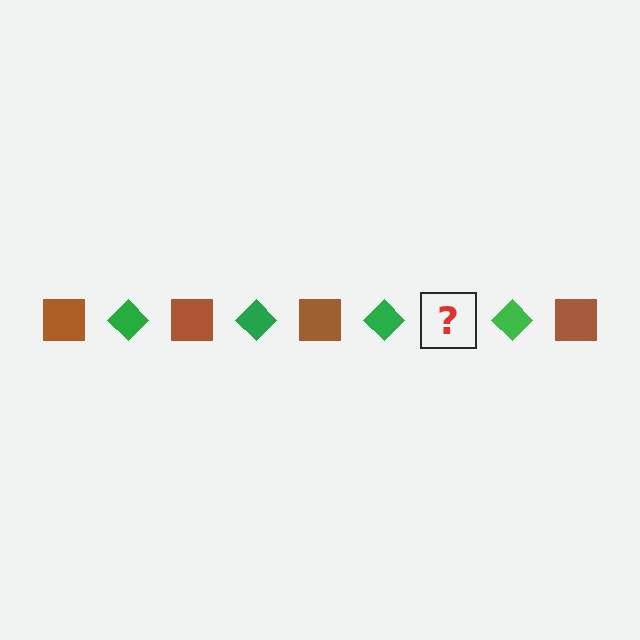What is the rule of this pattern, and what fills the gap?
The rule is that the pattern alternates between brown square and green diamond. The gap should be filled with a brown square.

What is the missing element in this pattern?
The missing element is a brown square.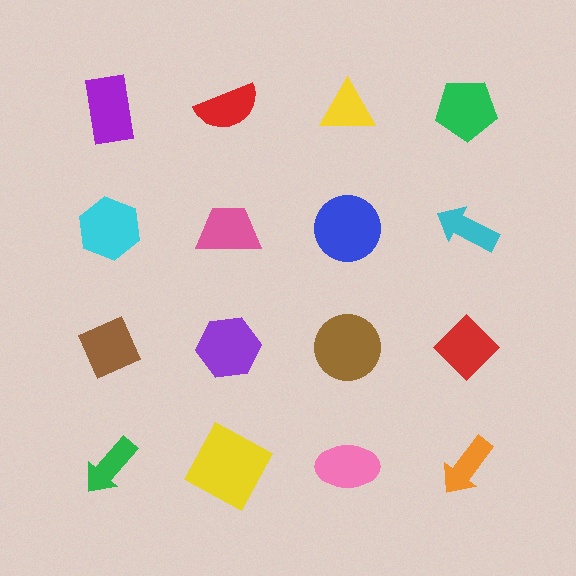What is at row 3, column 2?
A purple hexagon.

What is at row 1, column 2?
A red semicircle.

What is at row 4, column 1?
A green arrow.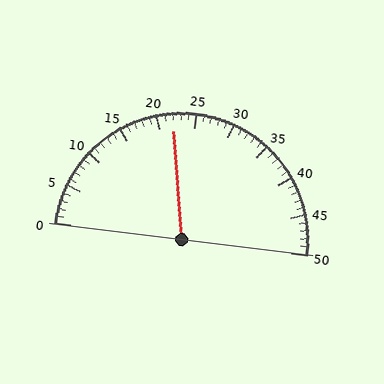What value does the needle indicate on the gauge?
The needle indicates approximately 22.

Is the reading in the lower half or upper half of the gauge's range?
The reading is in the lower half of the range (0 to 50).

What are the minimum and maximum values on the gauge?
The gauge ranges from 0 to 50.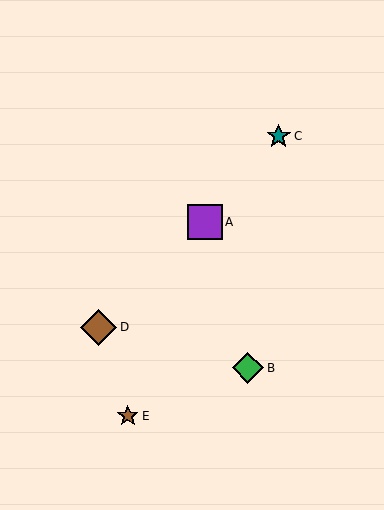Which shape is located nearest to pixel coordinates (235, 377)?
The green diamond (labeled B) at (248, 368) is nearest to that location.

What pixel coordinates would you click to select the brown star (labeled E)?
Click at (128, 416) to select the brown star E.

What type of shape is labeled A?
Shape A is a purple square.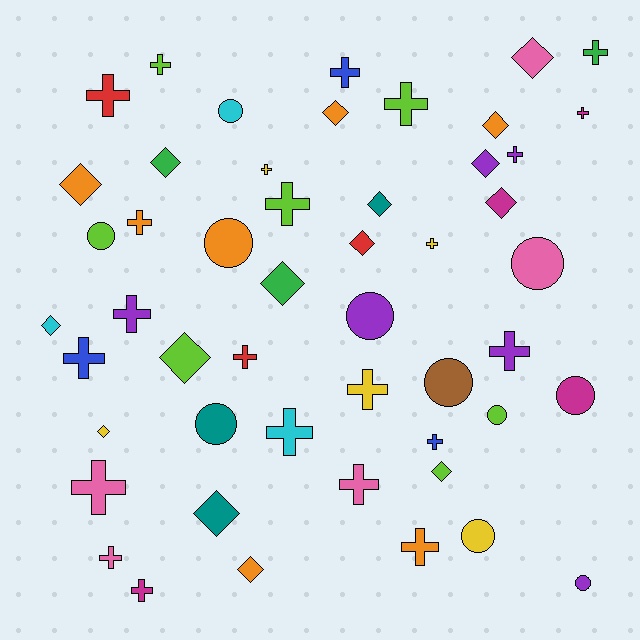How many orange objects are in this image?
There are 7 orange objects.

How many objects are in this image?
There are 50 objects.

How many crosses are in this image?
There are 23 crosses.